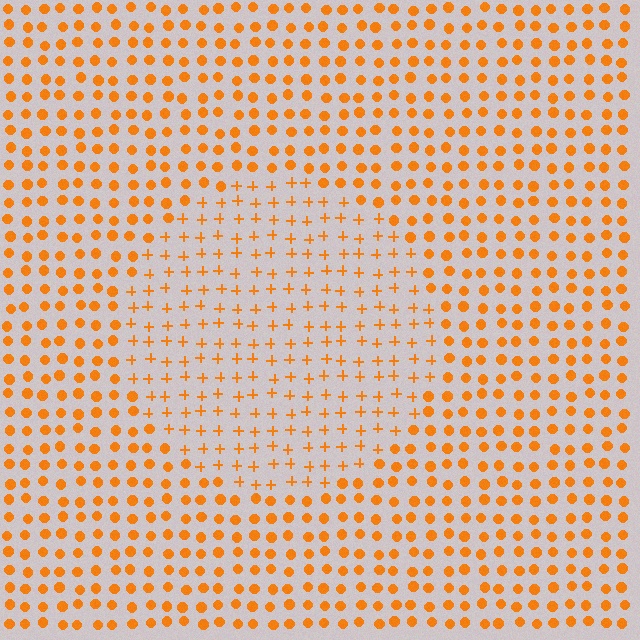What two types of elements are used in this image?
The image uses plus signs inside the circle region and circles outside it.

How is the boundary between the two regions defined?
The boundary is defined by a change in element shape: plus signs inside vs. circles outside. All elements share the same color and spacing.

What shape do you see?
I see a circle.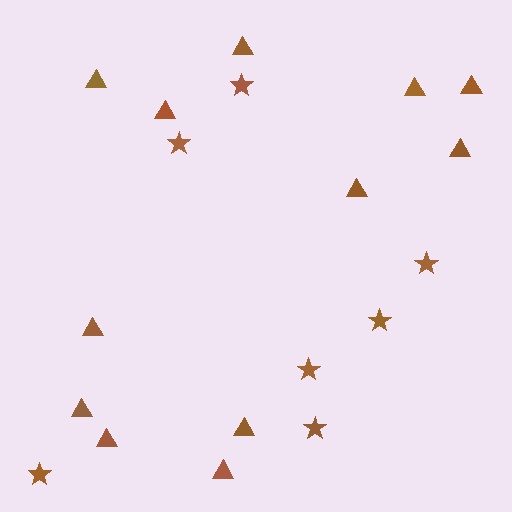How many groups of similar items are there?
There are 2 groups: one group of stars (7) and one group of triangles (12).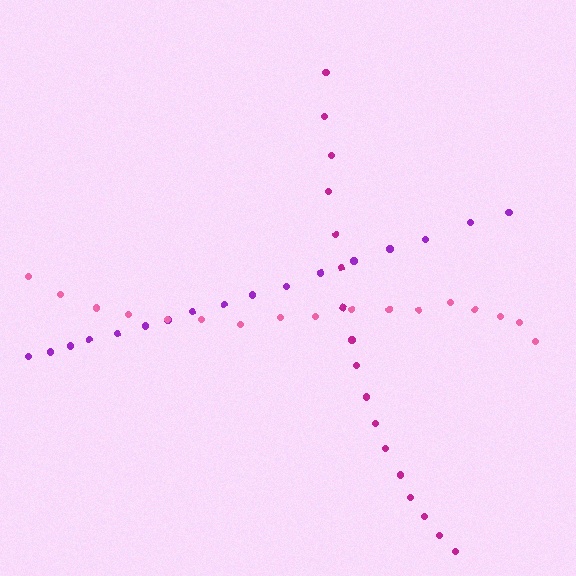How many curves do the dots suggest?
There are 3 distinct paths.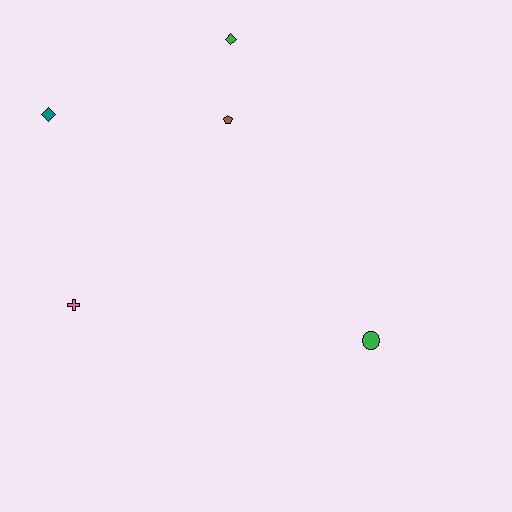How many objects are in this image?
There are 5 objects.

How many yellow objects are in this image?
There are no yellow objects.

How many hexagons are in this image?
There are no hexagons.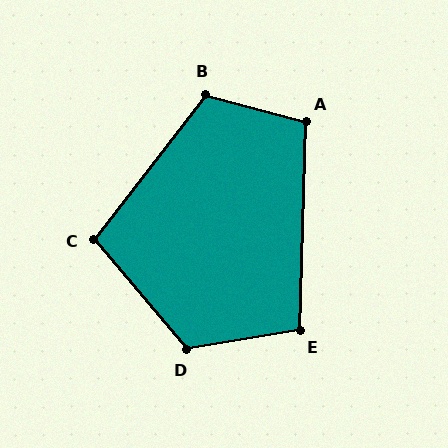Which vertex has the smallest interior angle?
E, at approximately 101 degrees.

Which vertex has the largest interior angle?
D, at approximately 121 degrees.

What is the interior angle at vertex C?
Approximately 102 degrees (obtuse).